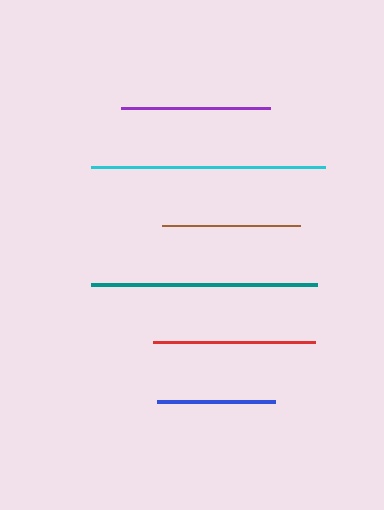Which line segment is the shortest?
The blue line is the shortest at approximately 118 pixels.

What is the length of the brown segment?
The brown segment is approximately 139 pixels long.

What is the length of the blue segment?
The blue segment is approximately 118 pixels long.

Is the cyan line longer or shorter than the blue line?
The cyan line is longer than the blue line.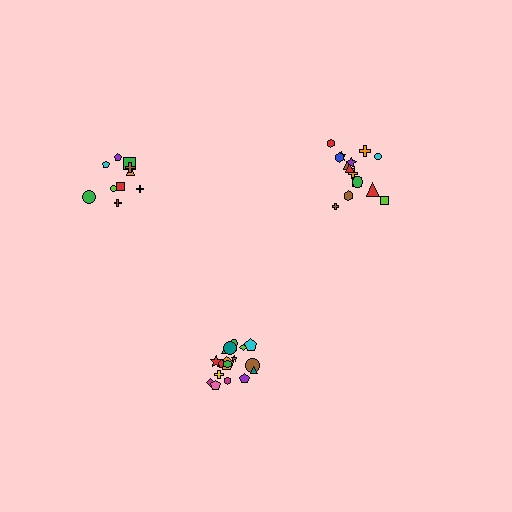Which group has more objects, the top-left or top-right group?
The top-right group.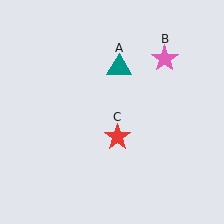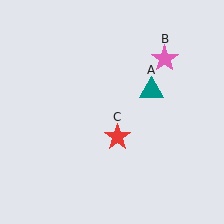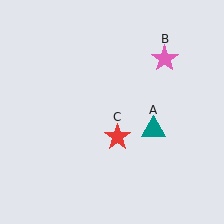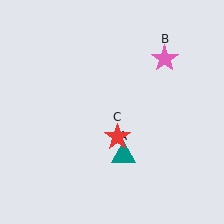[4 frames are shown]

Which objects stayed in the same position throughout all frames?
Pink star (object B) and red star (object C) remained stationary.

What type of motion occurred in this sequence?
The teal triangle (object A) rotated clockwise around the center of the scene.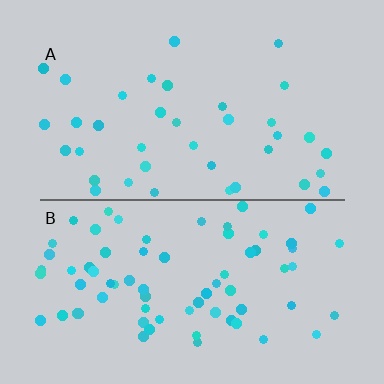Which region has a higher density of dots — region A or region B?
B (the bottom).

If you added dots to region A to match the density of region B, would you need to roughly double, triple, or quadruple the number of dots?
Approximately double.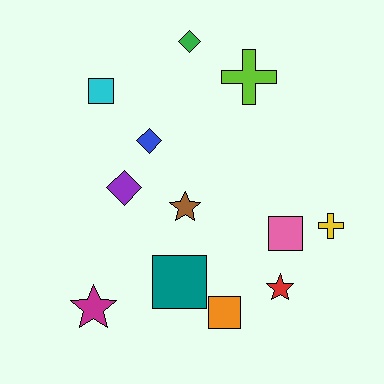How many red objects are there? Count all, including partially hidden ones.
There is 1 red object.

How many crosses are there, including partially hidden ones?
There are 2 crosses.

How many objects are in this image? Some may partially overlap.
There are 12 objects.